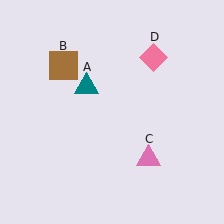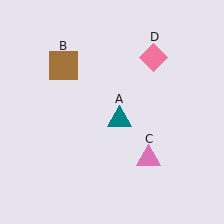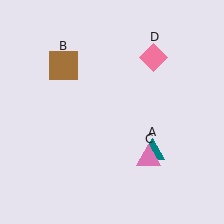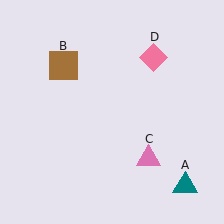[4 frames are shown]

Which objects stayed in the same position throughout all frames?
Brown square (object B) and pink triangle (object C) and pink diamond (object D) remained stationary.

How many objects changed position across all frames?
1 object changed position: teal triangle (object A).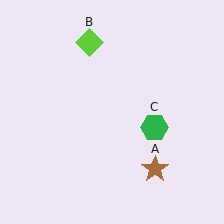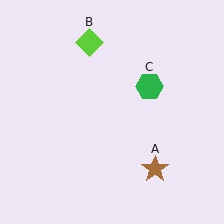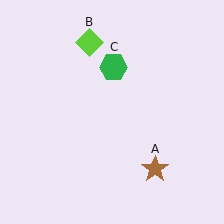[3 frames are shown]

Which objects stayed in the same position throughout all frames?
Brown star (object A) and lime diamond (object B) remained stationary.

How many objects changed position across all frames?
1 object changed position: green hexagon (object C).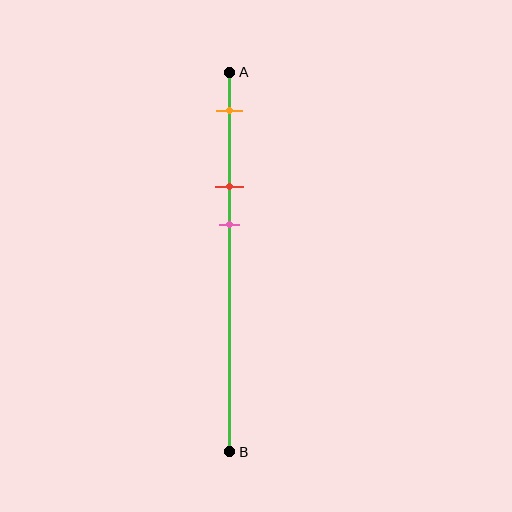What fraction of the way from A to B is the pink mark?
The pink mark is approximately 40% (0.4) of the way from A to B.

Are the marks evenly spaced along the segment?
Yes, the marks are approximately evenly spaced.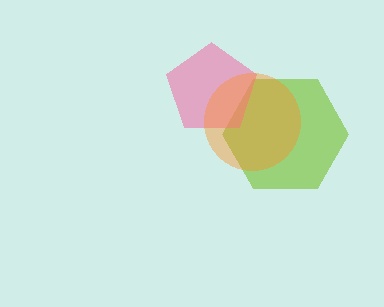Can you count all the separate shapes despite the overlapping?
Yes, there are 3 separate shapes.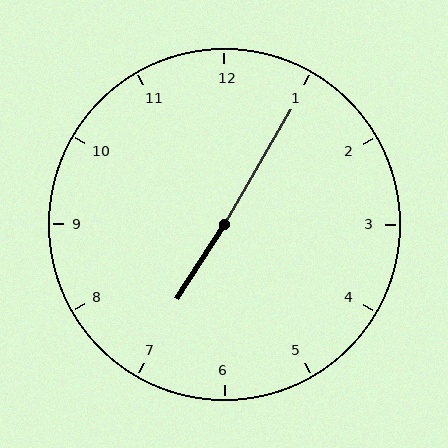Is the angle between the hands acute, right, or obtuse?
It is obtuse.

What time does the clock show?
7:05.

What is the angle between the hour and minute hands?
Approximately 178 degrees.